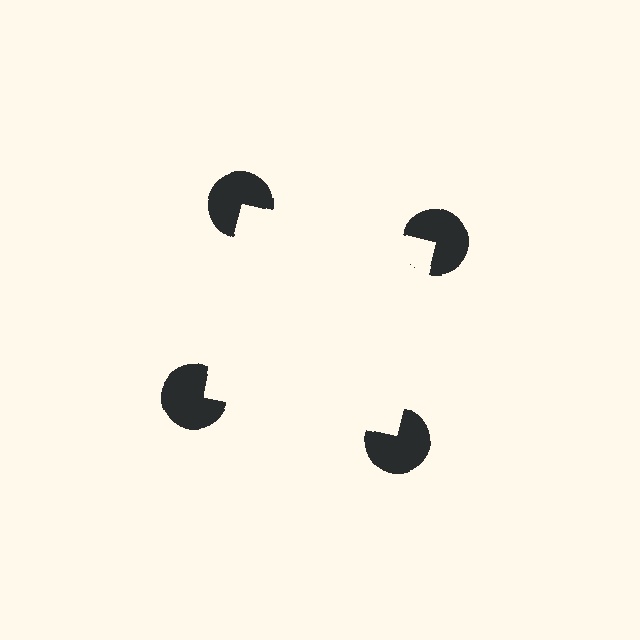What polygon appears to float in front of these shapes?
An illusory square — its edges are inferred from the aligned wedge cuts in the pac-man discs, not physically drawn.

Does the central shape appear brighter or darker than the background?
It typically appears slightly brighter than the background, even though no actual brightness change is drawn.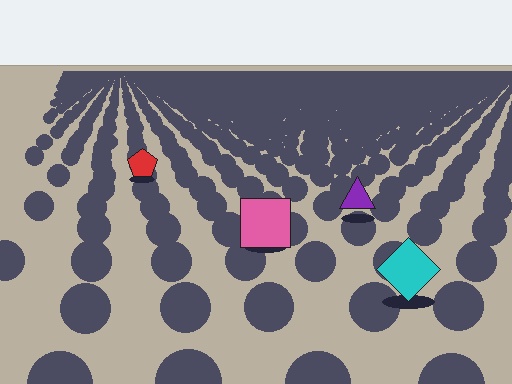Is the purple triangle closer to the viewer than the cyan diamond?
No. The cyan diamond is closer — you can tell from the texture gradient: the ground texture is coarser near it.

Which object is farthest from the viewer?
The red pentagon is farthest from the viewer. It appears smaller and the ground texture around it is denser.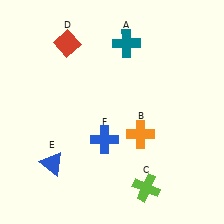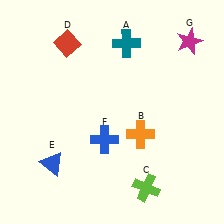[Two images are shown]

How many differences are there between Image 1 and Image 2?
There is 1 difference between the two images.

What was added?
A magenta star (G) was added in Image 2.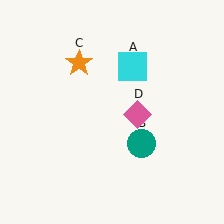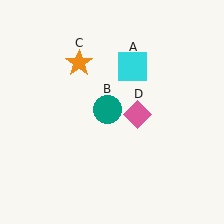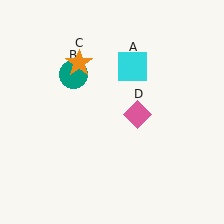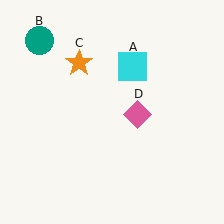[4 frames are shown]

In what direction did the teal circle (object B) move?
The teal circle (object B) moved up and to the left.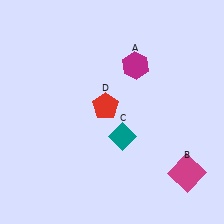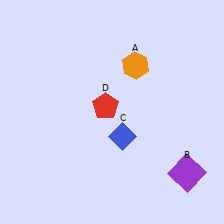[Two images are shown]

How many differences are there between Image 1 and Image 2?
There are 3 differences between the two images.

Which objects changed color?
A changed from magenta to orange. B changed from magenta to purple. C changed from teal to blue.